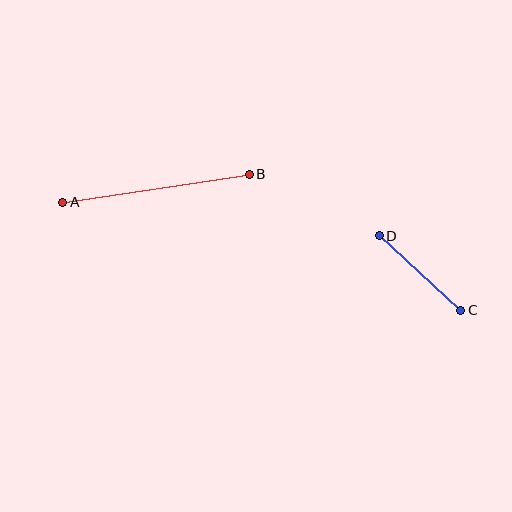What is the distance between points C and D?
The distance is approximately 111 pixels.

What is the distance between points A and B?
The distance is approximately 189 pixels.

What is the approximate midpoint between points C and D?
The midpoint is at approximately (420, 273) pixels.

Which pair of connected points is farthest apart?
Points A and B are farthest apart.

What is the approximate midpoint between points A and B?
The midpoint is at approximately (156, 188) pixels.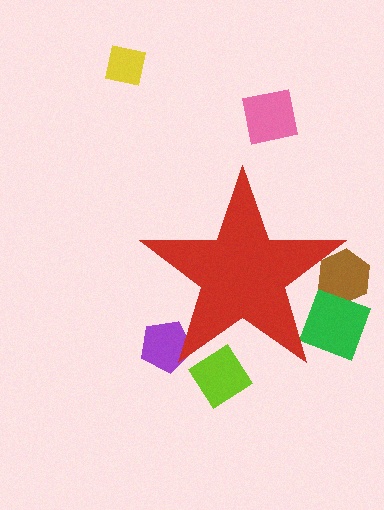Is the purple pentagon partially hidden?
Yes, the purple pentagon is partially hidden behind the red star.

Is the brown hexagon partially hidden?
Yes, the brown hexagon is partially hidden behind the red star.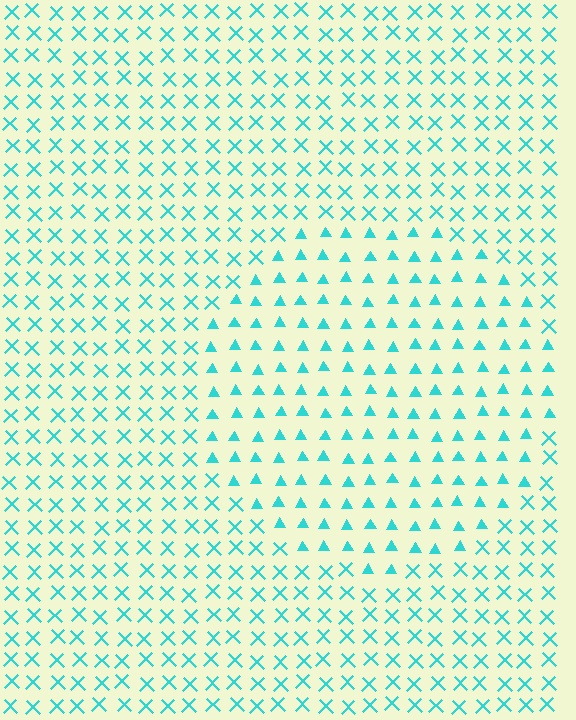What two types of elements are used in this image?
The image uses triangles inside the circle region and X marks outside it.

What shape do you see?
I see a circle.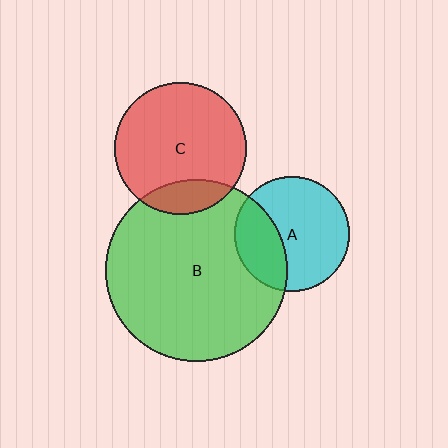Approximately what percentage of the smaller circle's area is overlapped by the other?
Approximately 15%.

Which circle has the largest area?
Circle B (green).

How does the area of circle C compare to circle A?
Approximately 1.3 times.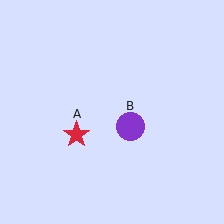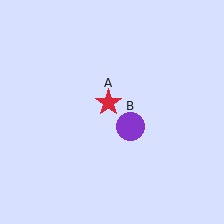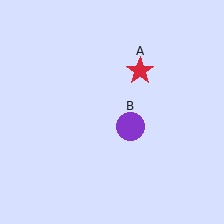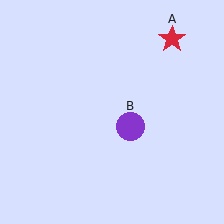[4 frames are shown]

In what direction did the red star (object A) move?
The red star (object A) moved up and to the right.